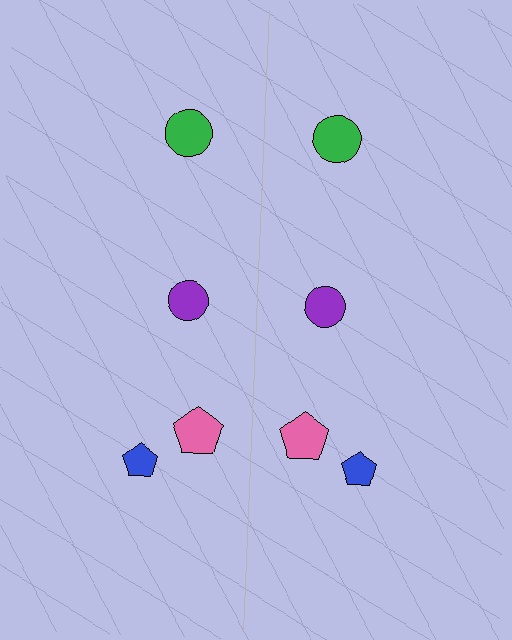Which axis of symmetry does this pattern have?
The pattern has a vertical axis of symmetry running through the center of the image.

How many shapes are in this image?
There are 8 shapes in this image.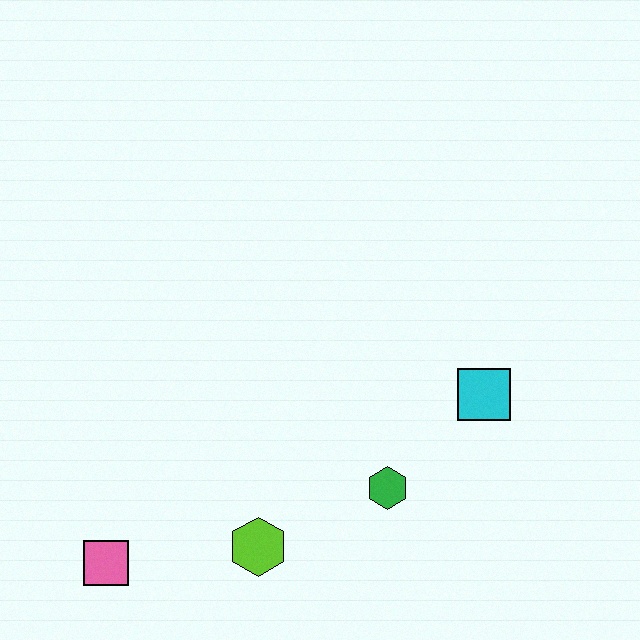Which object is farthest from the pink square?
The cyan square is farthest from the pink square.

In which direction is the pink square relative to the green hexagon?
The pink square is to the left of the green hexagon.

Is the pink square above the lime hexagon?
No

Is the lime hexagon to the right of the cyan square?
No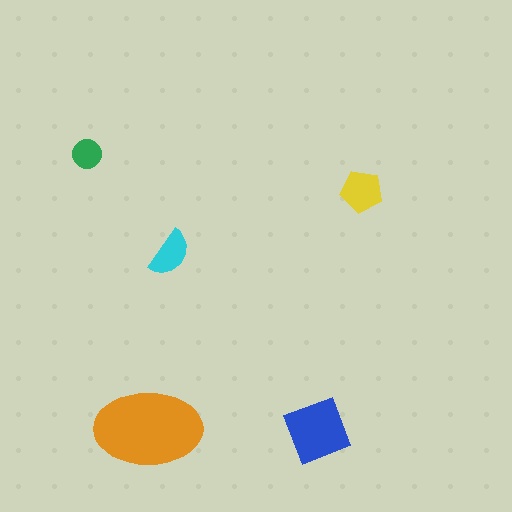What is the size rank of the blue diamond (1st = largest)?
2nd.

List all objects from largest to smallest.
The orange ellipse, the blue diamond, the yellow pentagon, the cyan semicircle, the green circle.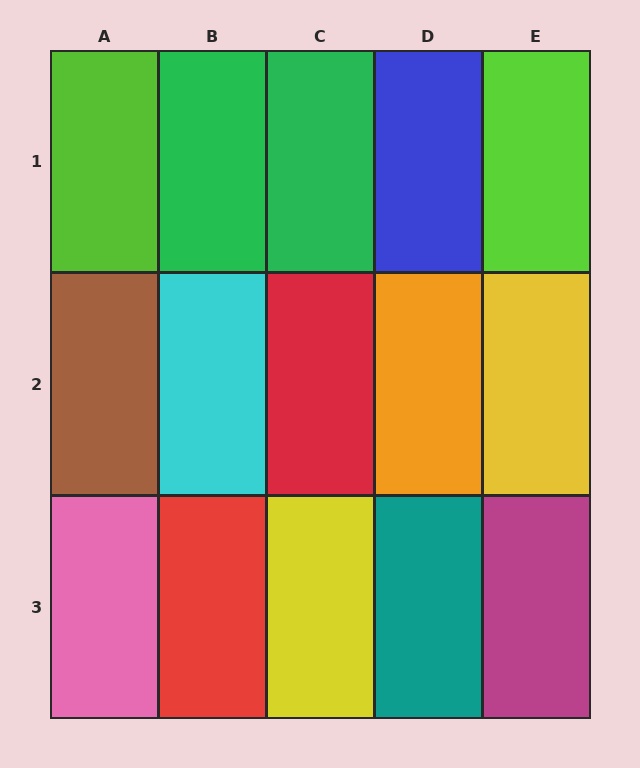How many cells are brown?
1 cell is brown.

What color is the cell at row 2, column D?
Orange.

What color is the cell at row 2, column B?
Cyan.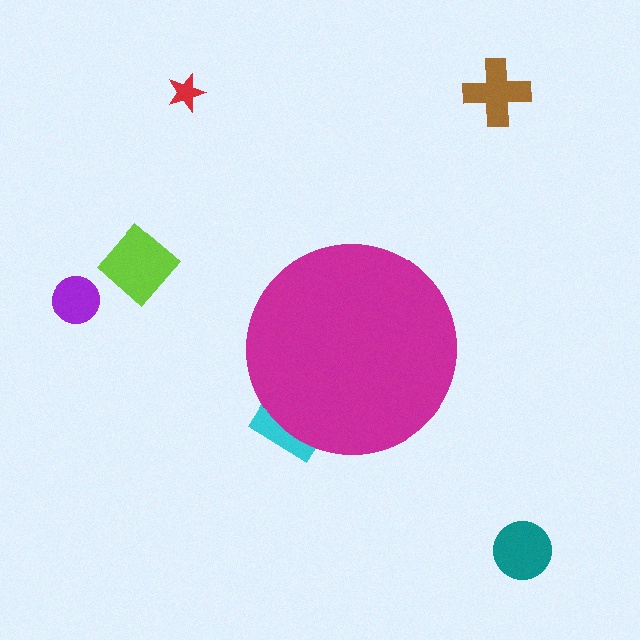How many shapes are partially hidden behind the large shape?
1 shape is partially hidden.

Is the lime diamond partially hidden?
No, the lime diamond is fully visible.